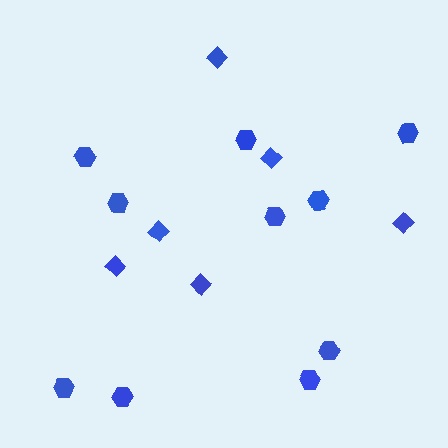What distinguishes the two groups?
There are 2 groups: one group of diamonds (6) and one group of hexagons (10).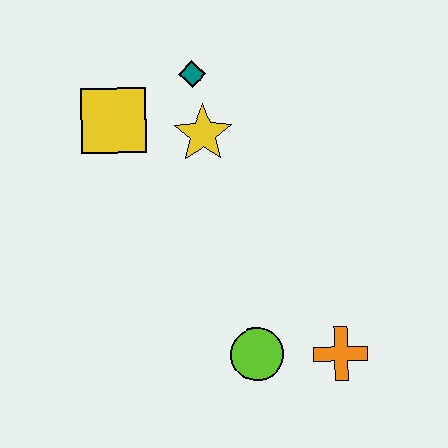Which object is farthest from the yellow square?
The orange cross is farthest from the yellow square.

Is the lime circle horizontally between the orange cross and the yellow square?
Yes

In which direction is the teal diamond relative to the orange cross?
The teal diamond is above the orange cross.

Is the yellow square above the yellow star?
Yes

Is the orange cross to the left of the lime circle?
No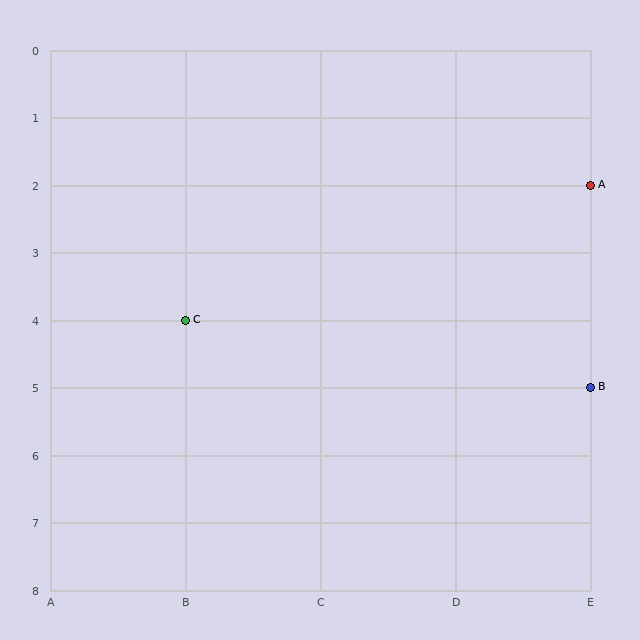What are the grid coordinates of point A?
Point A is at grid coordinates (E, 2).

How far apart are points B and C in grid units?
Points B and C are 3 columns and 1 row apart (about 3.2 grid units diagonally).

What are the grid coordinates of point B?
Point B is at grid coordinates (E, 5).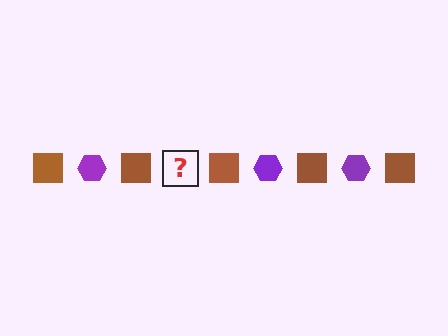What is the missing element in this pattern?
The missing element is a purple hexagon.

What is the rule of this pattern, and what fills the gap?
The rule is that the pattern alternates between brown square and purple hexagon. The gap should be filled with a purple hexagon.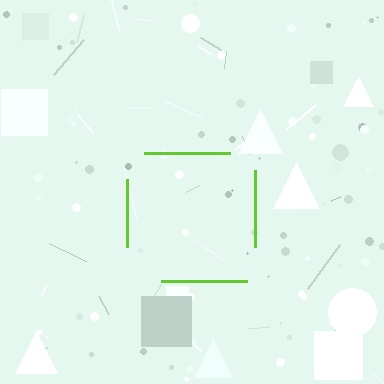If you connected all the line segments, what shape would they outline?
They would outline a square.